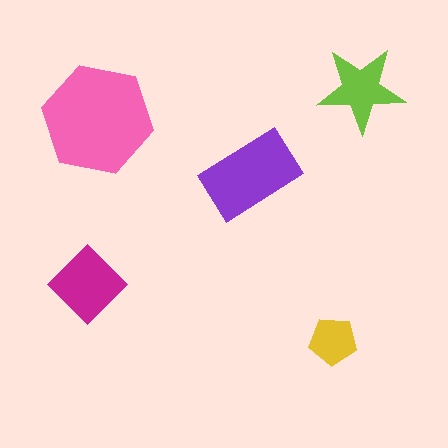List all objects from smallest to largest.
The yellow pentagon, the lime star, the magenta diamond, the purple rectangle, the pink hexagon.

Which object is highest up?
The lime star is topmost.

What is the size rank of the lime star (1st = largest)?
4th.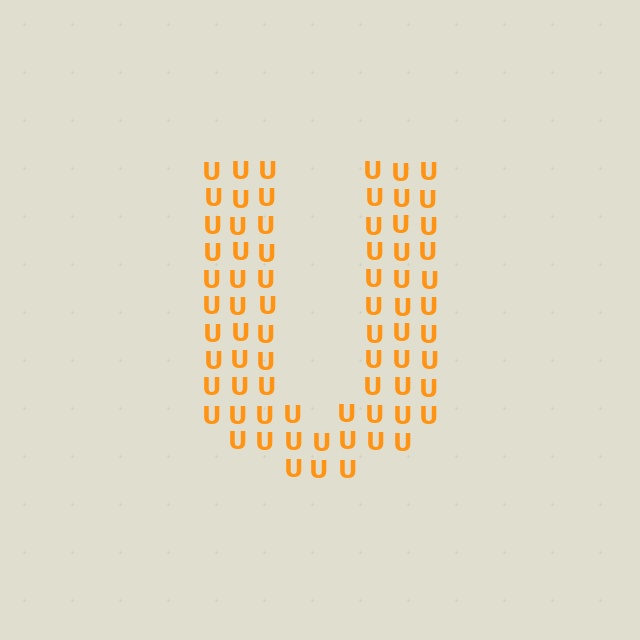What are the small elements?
The small elements are letter U's.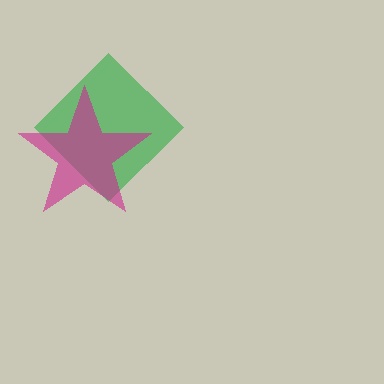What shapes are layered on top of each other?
The layered shapes are: a green diamond, a magenta star.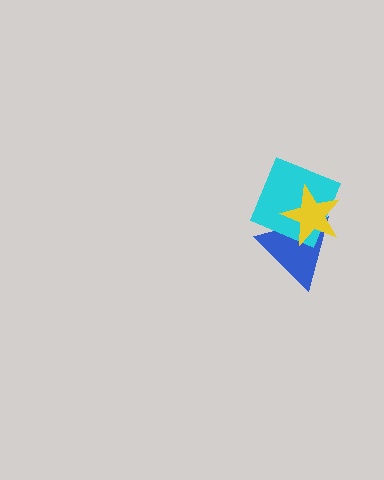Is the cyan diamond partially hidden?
Yes, it is partially covered by another shape.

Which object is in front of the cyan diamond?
The yellow star is in front of the cyan diamond.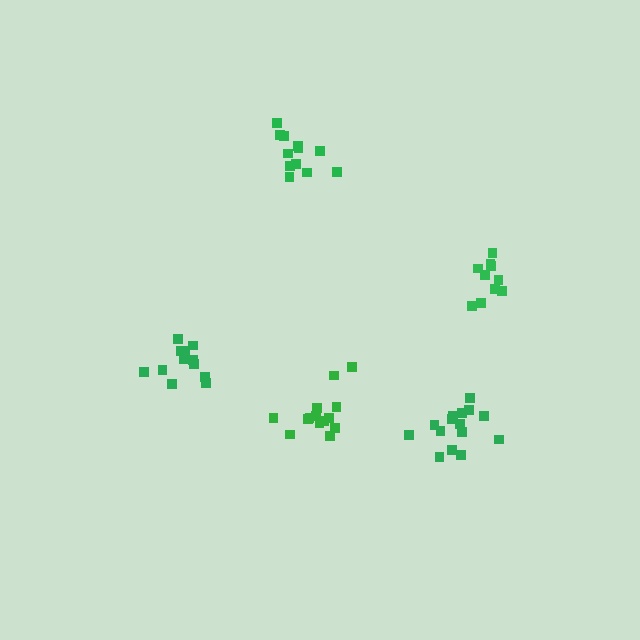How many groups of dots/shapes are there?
There are 5 groups.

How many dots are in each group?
Group 1: 15 dots, Group 2: 10 dots, Group 3: 14 dots, Group 4: 12 dots, Group 5: 12 dots (63 total).